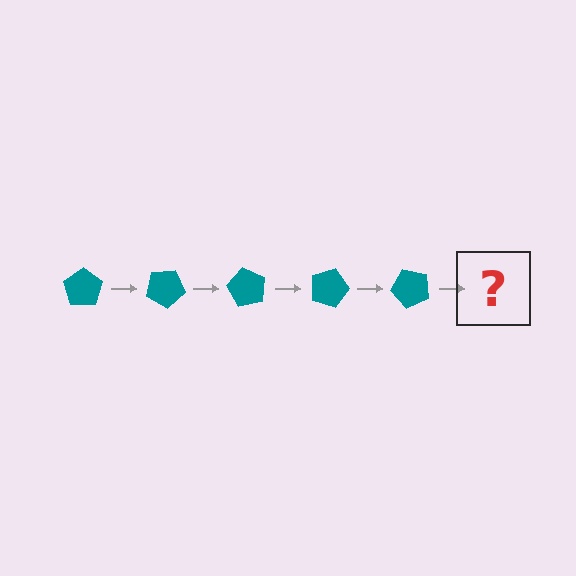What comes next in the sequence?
The next element should be a teal pentagon rotated 150 degrees.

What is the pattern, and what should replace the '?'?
The pattern is that the pentagon rotates 30 degrees each step. The '?' should be a teal pentagon rotated 150 degrees.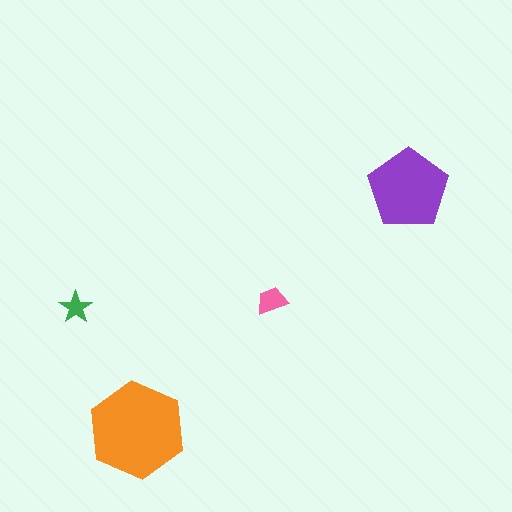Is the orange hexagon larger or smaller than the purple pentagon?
Larger.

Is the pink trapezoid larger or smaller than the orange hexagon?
Smaller.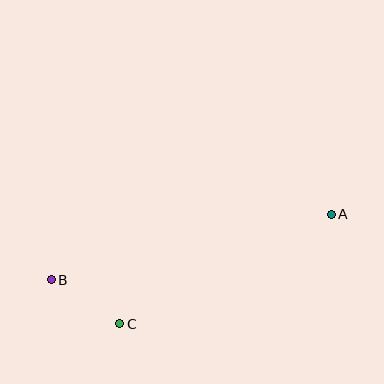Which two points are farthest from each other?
Points A and B are farthest from each other.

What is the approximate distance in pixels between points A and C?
The distance between A and C is approximately 239 pixels.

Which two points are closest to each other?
Points B and C are closest to each other.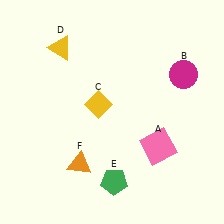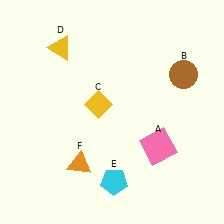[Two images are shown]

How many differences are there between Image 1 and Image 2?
There are 2 differences between the two images.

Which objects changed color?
B changed from magenta to brown. E changed from green to cyan.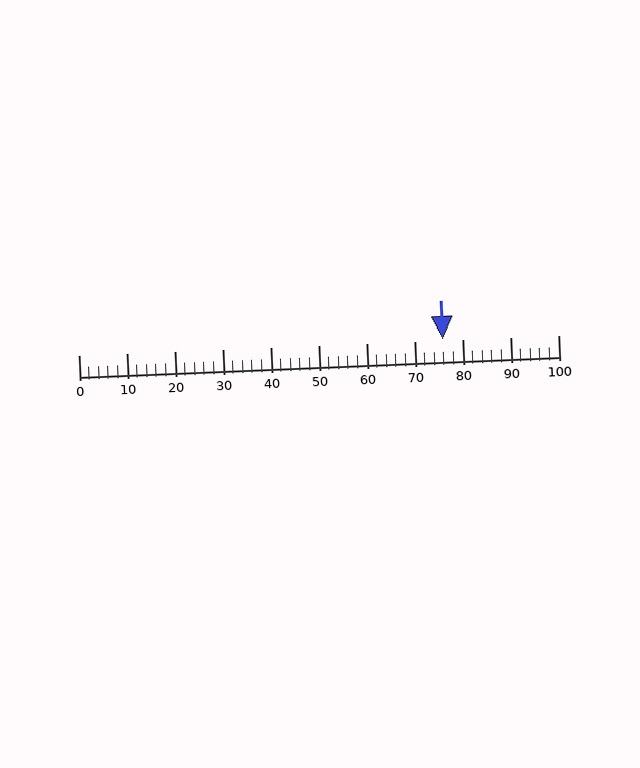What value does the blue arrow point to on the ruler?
The blue arrow points to approximately 76.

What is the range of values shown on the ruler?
The ruler shows values from 0 to 100.